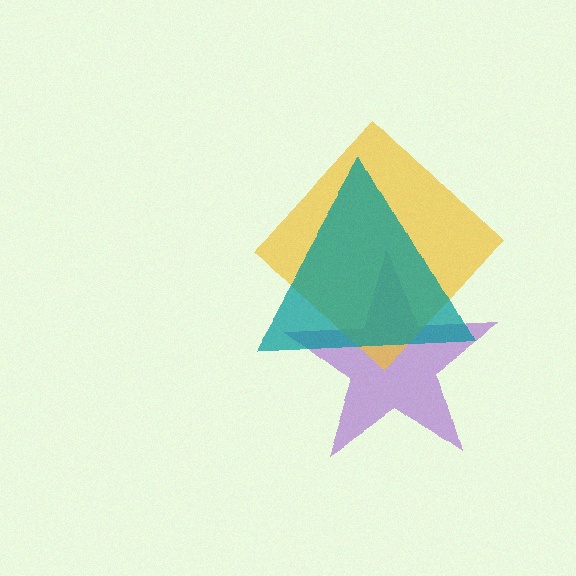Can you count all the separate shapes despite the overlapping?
Yes, there are 3 separate shapes.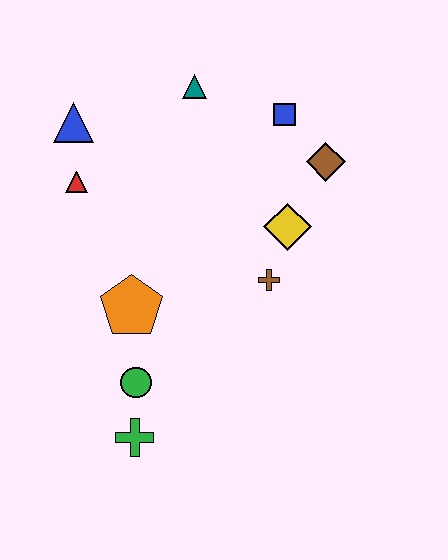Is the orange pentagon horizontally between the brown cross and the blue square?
No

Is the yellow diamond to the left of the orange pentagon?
No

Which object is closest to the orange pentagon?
The green circle is closest to the orange pentagon.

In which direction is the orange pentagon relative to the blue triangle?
The orange pentagon is below the blue triangle.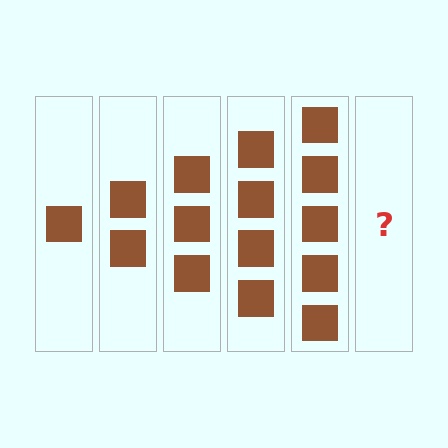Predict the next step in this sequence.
The next step is 6 squares.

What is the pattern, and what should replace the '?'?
The pattern is that each step adds one more square. The '?' should be 6 squares.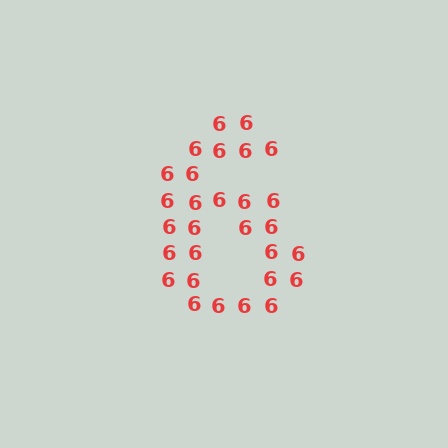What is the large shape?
The large shape is the digit 6.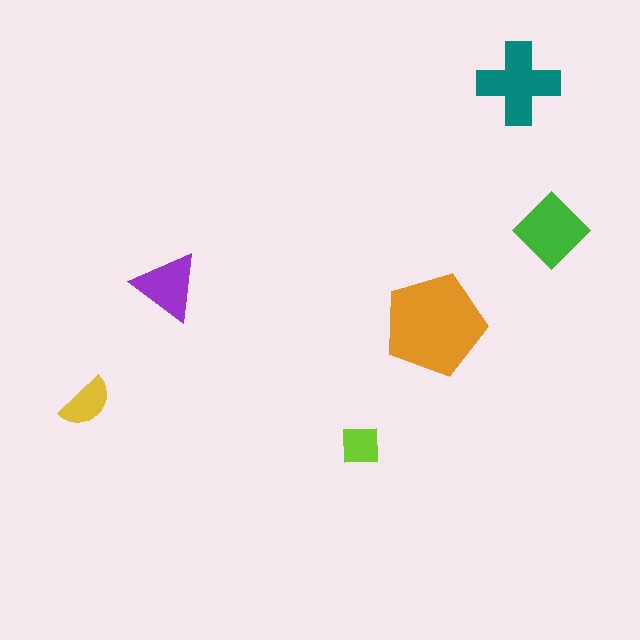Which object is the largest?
The orange pentagon.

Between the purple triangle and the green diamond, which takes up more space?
The green diamond.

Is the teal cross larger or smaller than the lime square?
Larger.